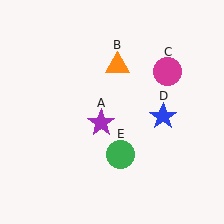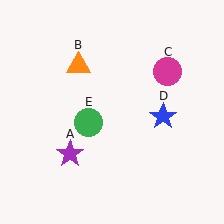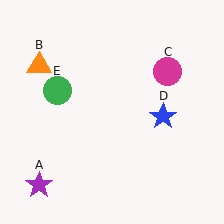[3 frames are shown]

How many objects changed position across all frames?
3 objects changed position: purple star (object A), orange triangle (object B), green circle (object E).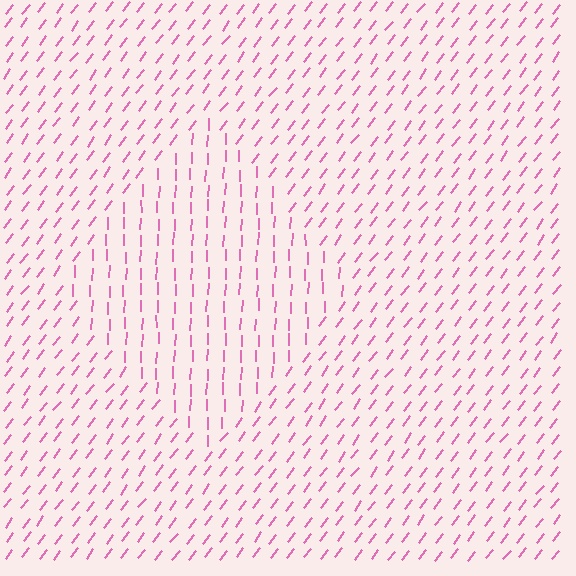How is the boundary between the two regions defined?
The boundary is defined purely by a change in line orientation (approximately 35 degrees difference). All lines are the same color and thickness.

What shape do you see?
I see a diamond.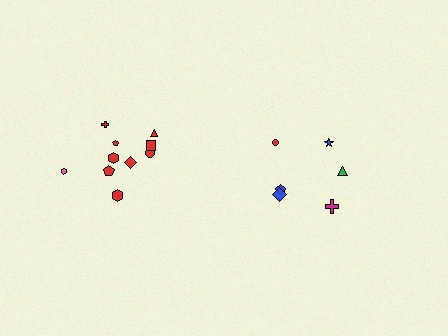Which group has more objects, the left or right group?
The left group.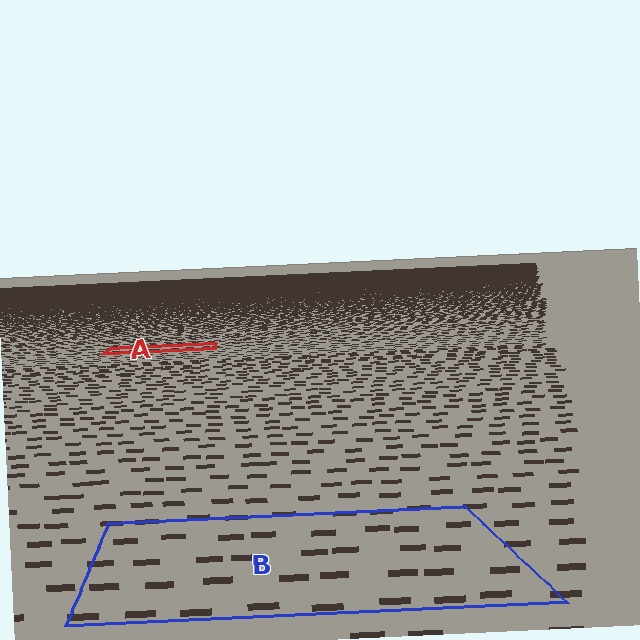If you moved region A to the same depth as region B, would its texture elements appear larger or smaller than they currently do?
They would appear larger. At a closer depth, the same texture elements are projected at a bigger on-screen size.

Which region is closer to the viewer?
Region B is closer. The texture elements there are larger and more spread out.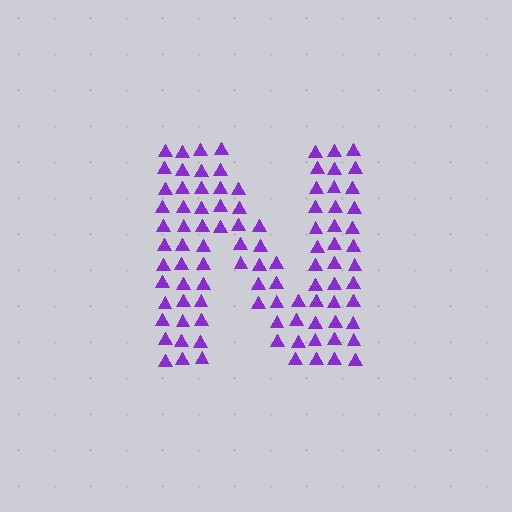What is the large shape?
The large shape is the letter N.